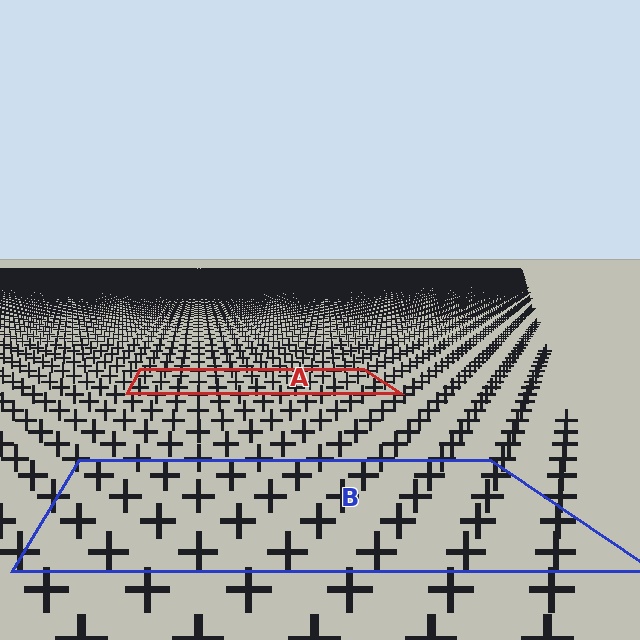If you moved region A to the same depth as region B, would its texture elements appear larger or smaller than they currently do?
They would appear larger. At a closer depth, the same texture elements are projected at a bigger on-screen size.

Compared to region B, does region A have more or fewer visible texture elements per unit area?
Region A has more texture elements per unit area — they are packed more densely because it is farther away.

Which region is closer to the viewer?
Region B is closer. The texture elements there are larger and more spread out.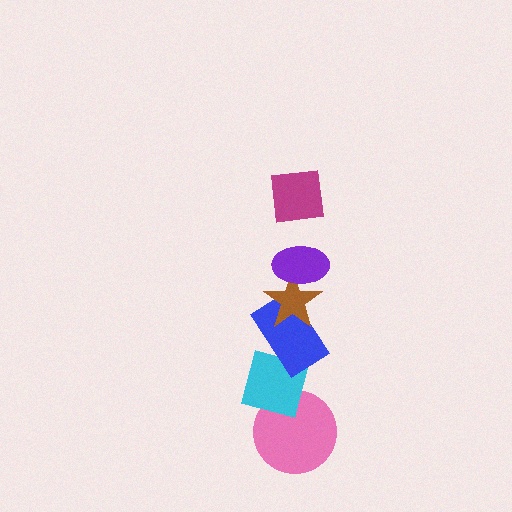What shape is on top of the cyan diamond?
The blue rectangle is on top of the cyan diamond.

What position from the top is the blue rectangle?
The blue rectangle is 4th from the top.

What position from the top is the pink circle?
The pink circle is 6th from the top.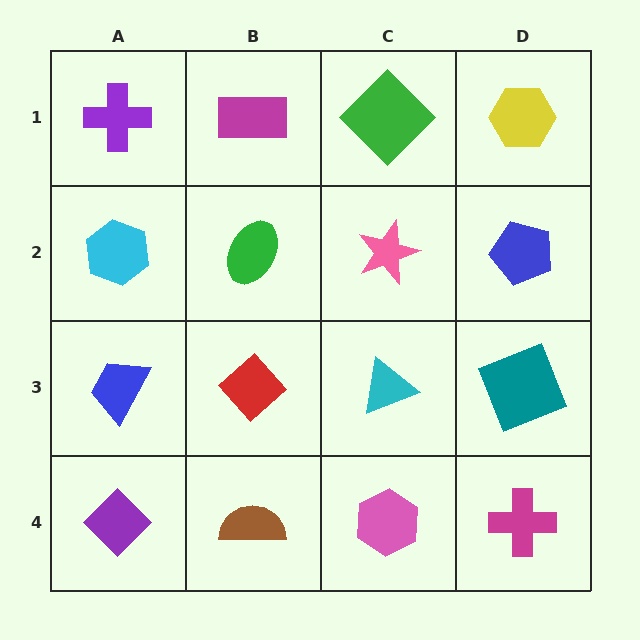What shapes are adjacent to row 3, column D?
A blue pentagon (row 2, column D), a magenta cross (row 4, column D), a cyan triangle (row 3, column C).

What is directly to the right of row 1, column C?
A yellow hexagon.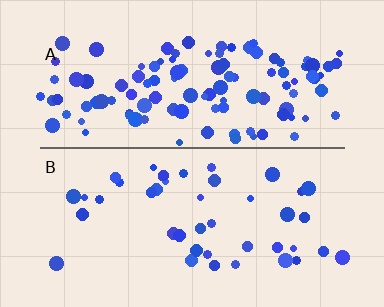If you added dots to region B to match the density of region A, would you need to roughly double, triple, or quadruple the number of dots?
Approximately triple.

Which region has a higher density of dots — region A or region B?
A (the top).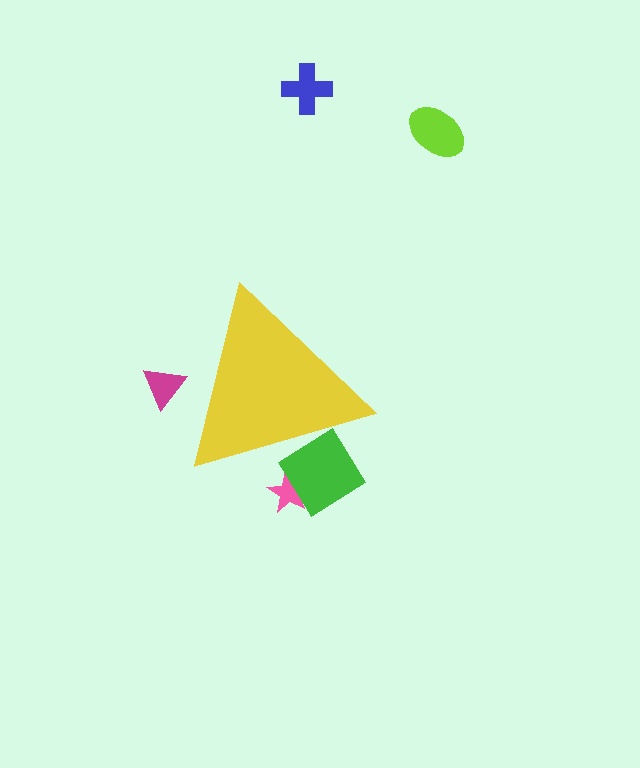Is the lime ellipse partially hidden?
No, the lime ellipse is fully visible.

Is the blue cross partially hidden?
No, the blue cross is fully visible.